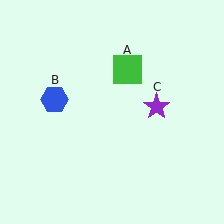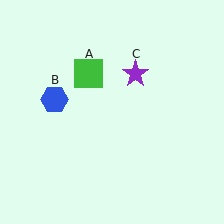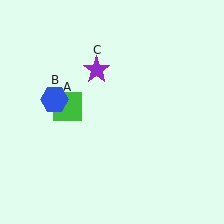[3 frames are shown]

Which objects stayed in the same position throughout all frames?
Blue hexagon (object B) remained stationary.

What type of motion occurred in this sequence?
The green square (object A), purple star (object C) rotated counterclockwise around the center of the scene.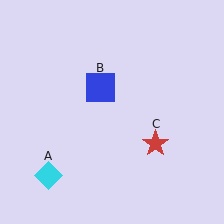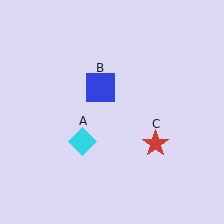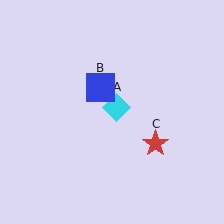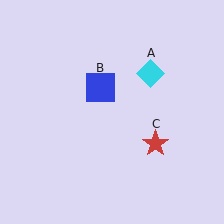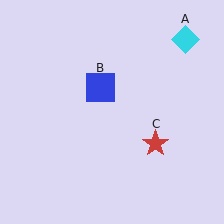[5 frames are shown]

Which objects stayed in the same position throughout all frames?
Blue square (object B) and red star (object C) remained stationary.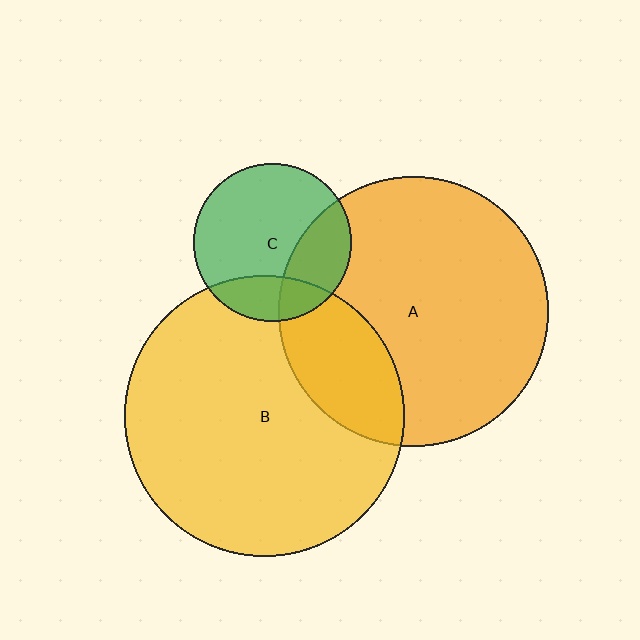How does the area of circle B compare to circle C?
Approximately 3.1 times.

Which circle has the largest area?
Circle B (yellow).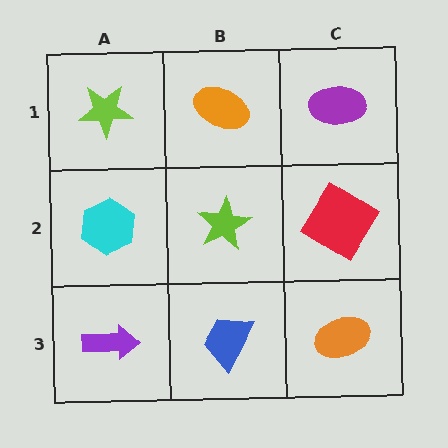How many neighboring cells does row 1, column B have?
3.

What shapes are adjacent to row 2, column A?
A lime star (row 1, column A), a purple arrow (row 3, column A), a lime star (row 2, column B).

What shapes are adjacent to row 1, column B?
A lime star (row 2, column B), a lime star (row 1, column A), a purple ellipse (row 1, column C).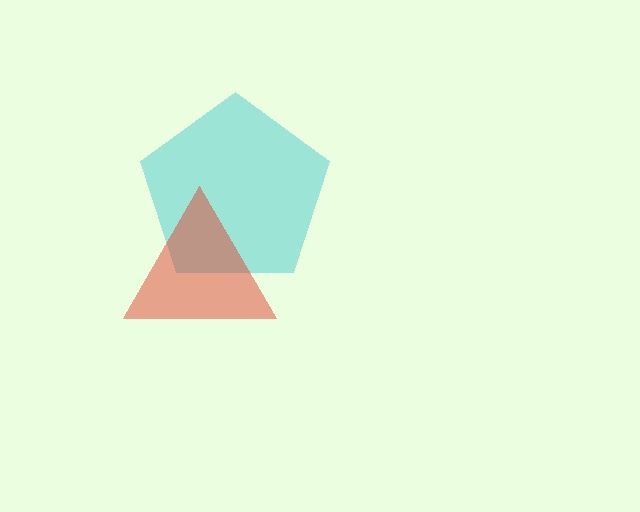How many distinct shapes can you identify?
There are 2 distinct shapes: a cyan pentagon, a red triangle.